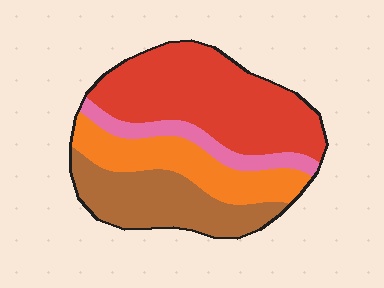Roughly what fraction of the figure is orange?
Orange covers 22% of the figure.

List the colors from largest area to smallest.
From largest to smallest: red, brown, orange, pink.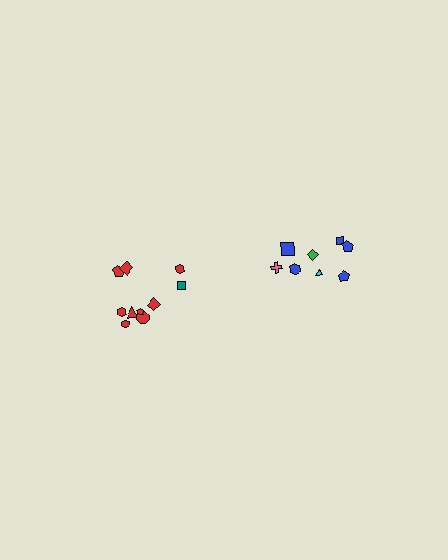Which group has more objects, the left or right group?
The left group.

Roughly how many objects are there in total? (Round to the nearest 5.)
Roughly 20 objects in total.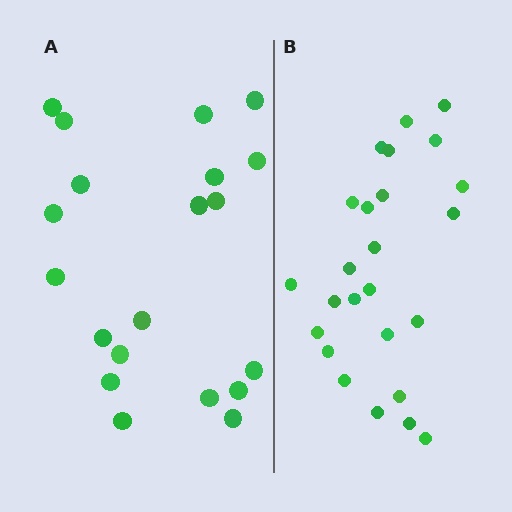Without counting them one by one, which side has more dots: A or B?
Region B (the right region) has more dots.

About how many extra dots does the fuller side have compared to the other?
Region B has about 5 more dots than region A.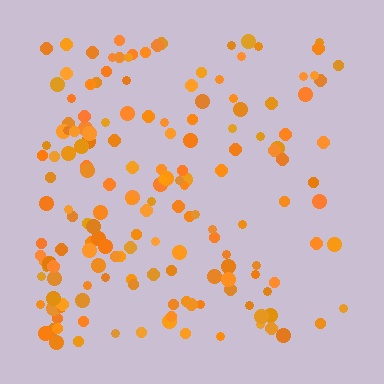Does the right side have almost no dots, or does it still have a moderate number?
Still a moderate number, just noticeably fewer than the left.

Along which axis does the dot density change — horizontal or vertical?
Horizontal.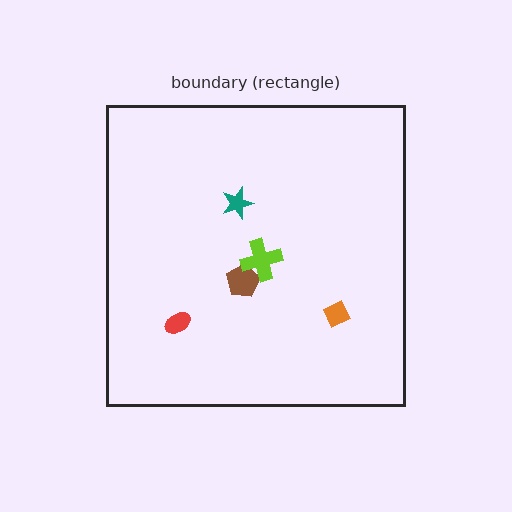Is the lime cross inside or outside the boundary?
Inside.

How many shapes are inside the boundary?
5 inside, 0 outside.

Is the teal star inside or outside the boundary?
Inside.